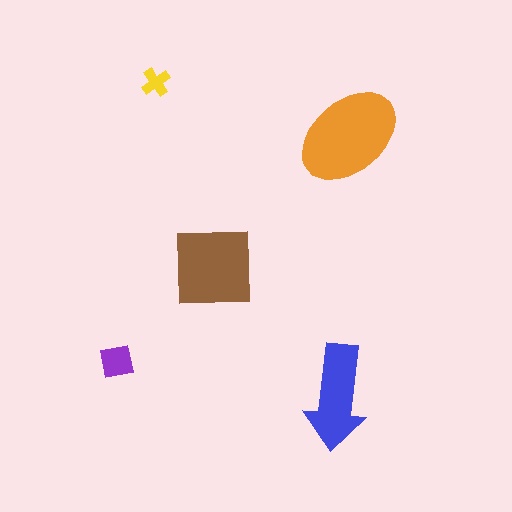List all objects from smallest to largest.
The yellow cross, the purple square, the blue arrow, the brown square, the orange ellipse.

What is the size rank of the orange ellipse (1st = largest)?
1st.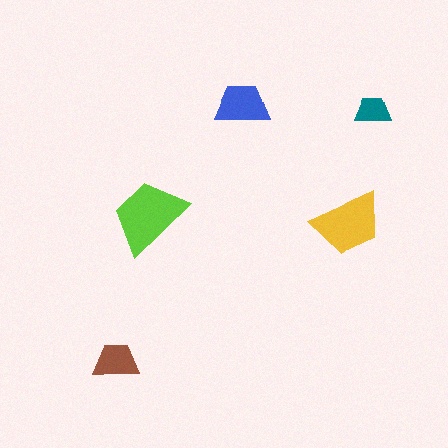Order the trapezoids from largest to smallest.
the lime one, the yellow one, the blue one, the brown one, the teal one.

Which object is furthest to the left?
The brown trapezoid is leftmost.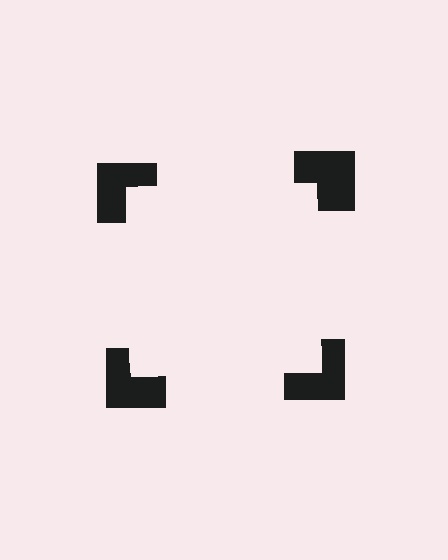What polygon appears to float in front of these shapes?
An illusory square — its edges are inferred from the aligned wedge cuts in the notched squares, not physically drawn.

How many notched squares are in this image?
There are 4 — one at each vertex of the illusory square.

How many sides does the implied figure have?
4 sides.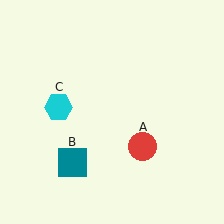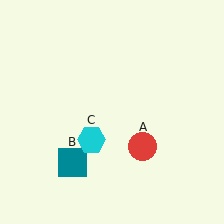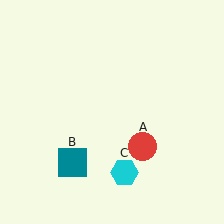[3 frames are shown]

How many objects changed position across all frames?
1 object changed position: cyan hexagon (object C).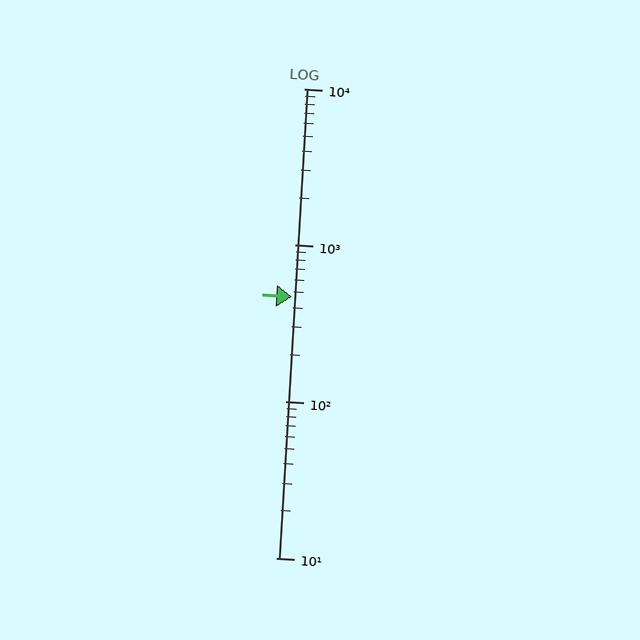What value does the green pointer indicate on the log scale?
The pointer indicates approximately 470.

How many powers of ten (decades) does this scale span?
The scale spans 3 decades, from 10 to 10000.